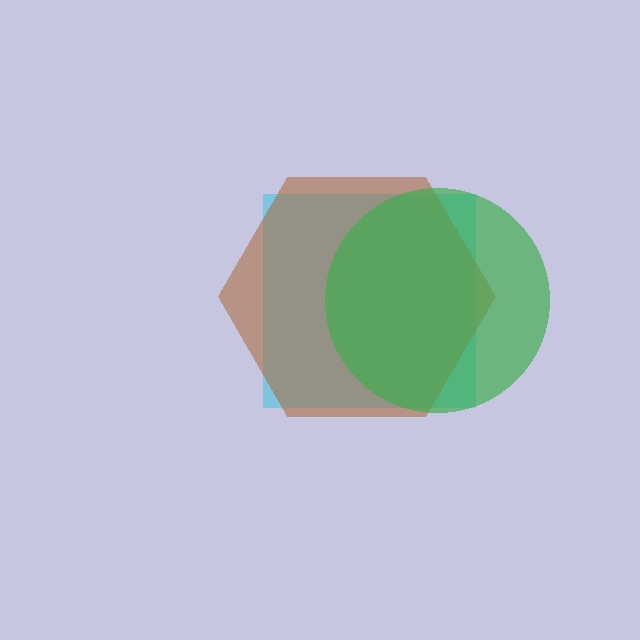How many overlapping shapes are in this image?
There are 3 overlapping shapes in the image.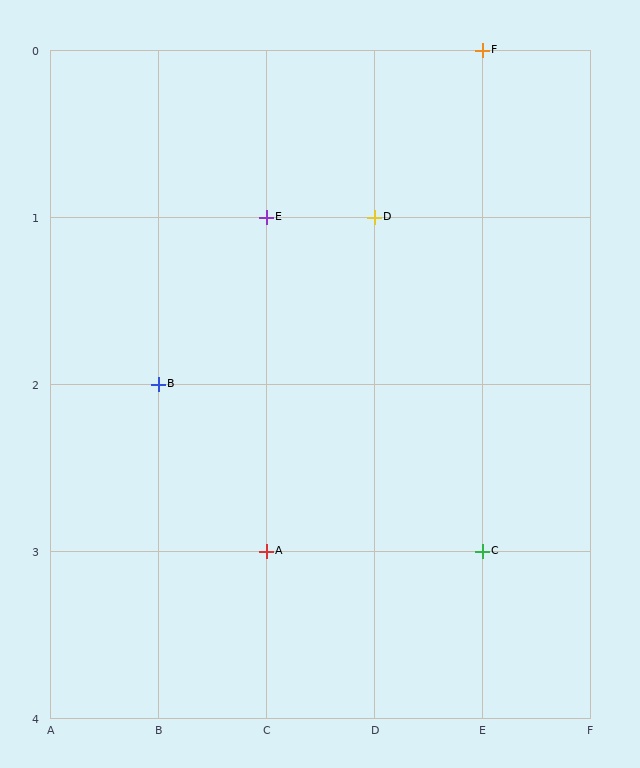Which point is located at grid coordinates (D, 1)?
Point D is at (D, 1).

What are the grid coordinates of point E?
Point E is at grid coordinates (C, 1).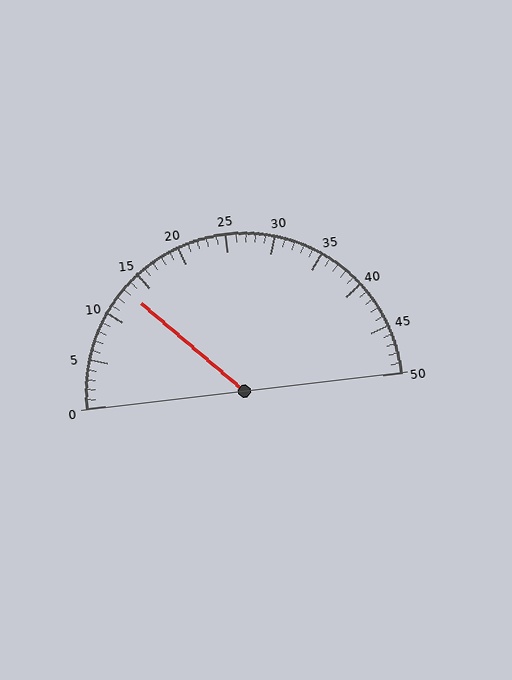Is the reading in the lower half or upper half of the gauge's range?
The reading is in the lower half of the range (0 to 50).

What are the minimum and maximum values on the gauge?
The gauge ranges from 0 to 50.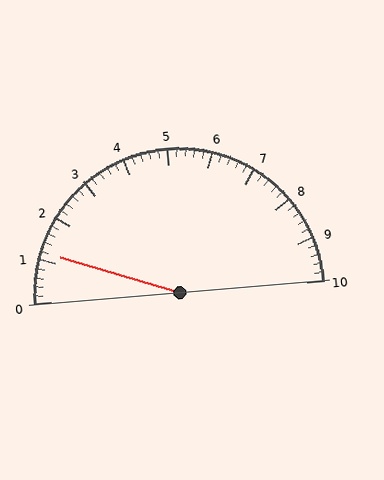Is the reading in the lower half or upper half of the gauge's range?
The reading is in the lower half of the range (0 to 10).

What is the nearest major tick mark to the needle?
The nearest major tick mark is 1.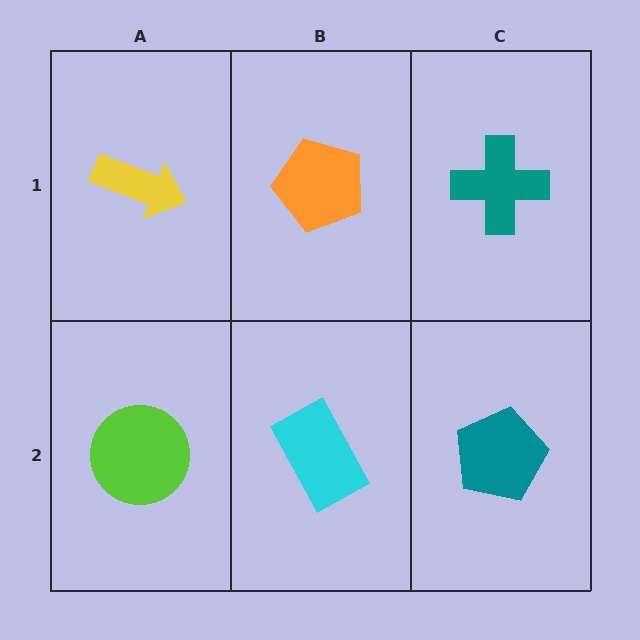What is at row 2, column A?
A lime circle.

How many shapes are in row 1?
3 shapes.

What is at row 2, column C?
A teal pentagon.